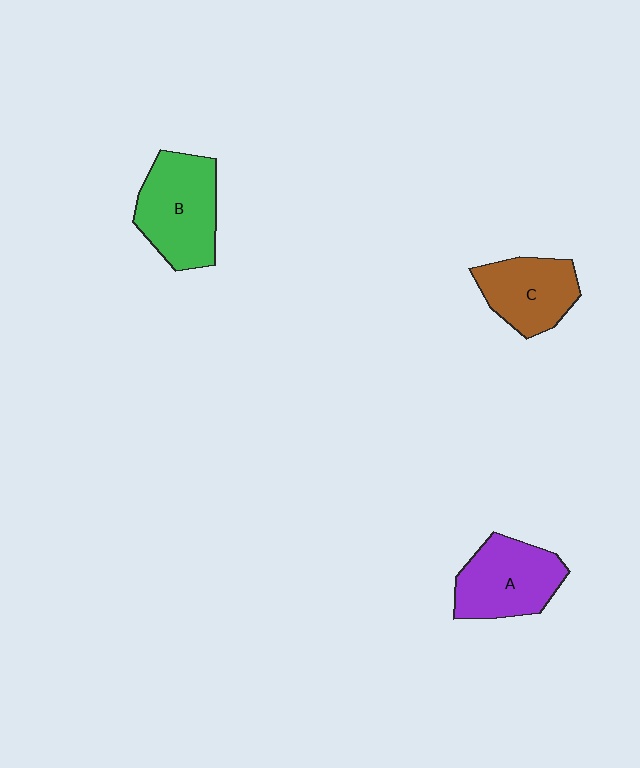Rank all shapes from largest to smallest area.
From largest to smallest: B (green), A (purple), C (brown).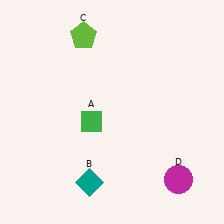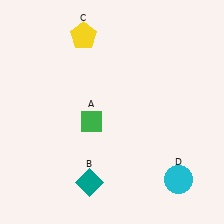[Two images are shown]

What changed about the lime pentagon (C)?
In Image 1, C is lime. In Image 2, it changed to yellow.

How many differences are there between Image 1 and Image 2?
There are 2 differences between the two images.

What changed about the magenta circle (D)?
In Image 1, D is magenta. In Image 2, it changed to cyan.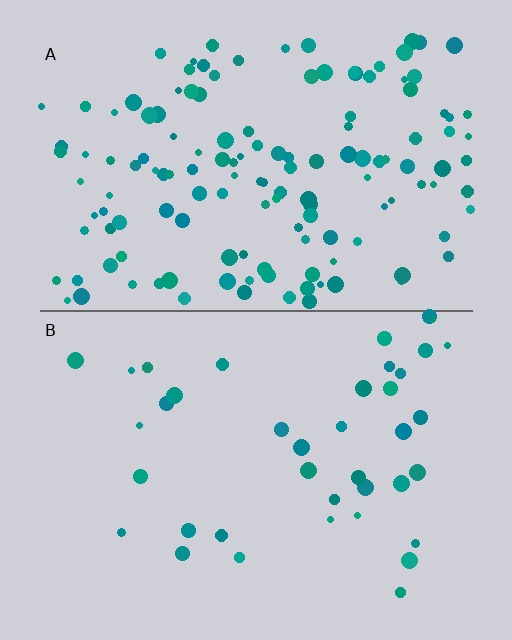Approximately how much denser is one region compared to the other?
Approximately 3.6× — region A over region B.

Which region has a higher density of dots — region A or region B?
A (the top).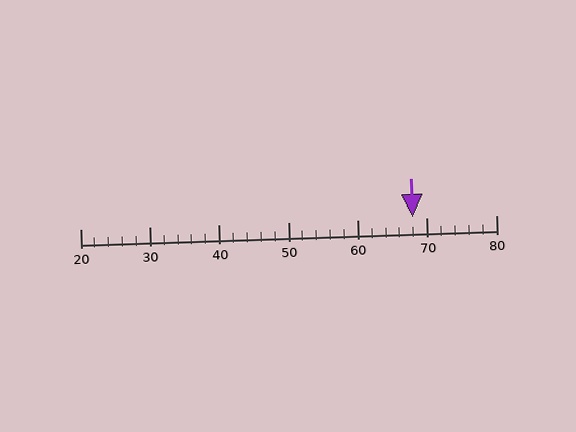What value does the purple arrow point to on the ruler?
The purple arrow points to approximately 68.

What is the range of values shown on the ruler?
The ruler shows values from 20 to 80.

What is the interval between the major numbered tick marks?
The major tick marks are spaced 10 units apart.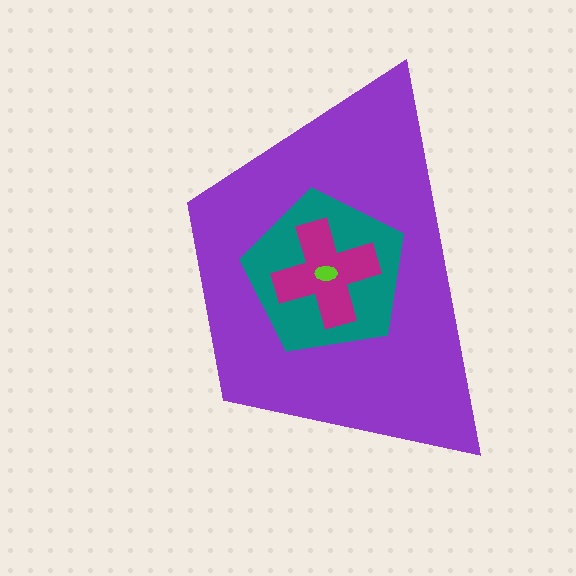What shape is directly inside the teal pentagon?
The magenta cross.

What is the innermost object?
The lime ellipse.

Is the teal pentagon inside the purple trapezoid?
Yes.